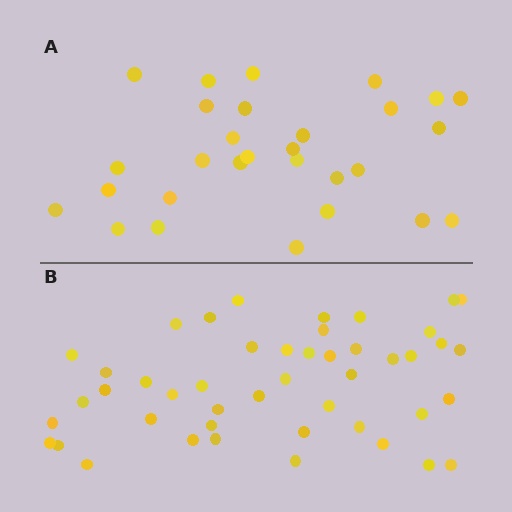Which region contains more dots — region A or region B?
Region B (the bottom region) has more dots.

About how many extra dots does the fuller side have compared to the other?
Region B has approximately 15 more dots than region A.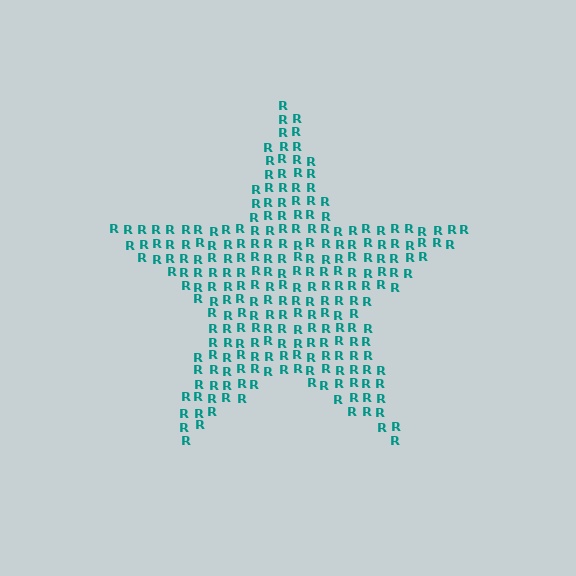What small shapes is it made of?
It is made of small letter R's.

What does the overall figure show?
The overall figure shows a star.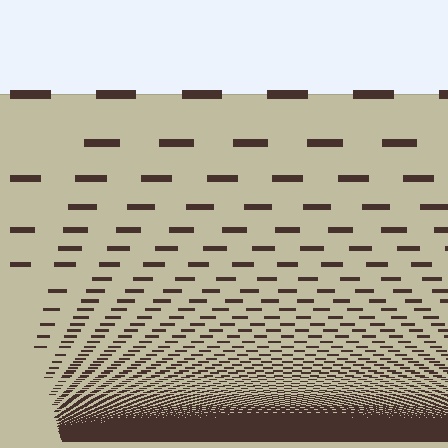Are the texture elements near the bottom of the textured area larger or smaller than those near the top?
Smaller. The gradient is inverted — elements near the bottom are smaller and denser.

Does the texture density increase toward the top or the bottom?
Density increases toward the bottom.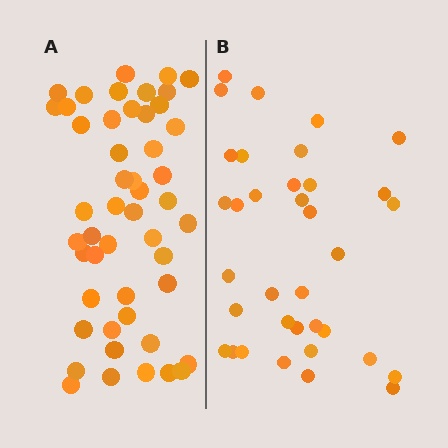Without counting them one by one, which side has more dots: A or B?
Region A (the left region) has more dots.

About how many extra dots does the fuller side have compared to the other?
Region A has approximately 15 more dots than region B.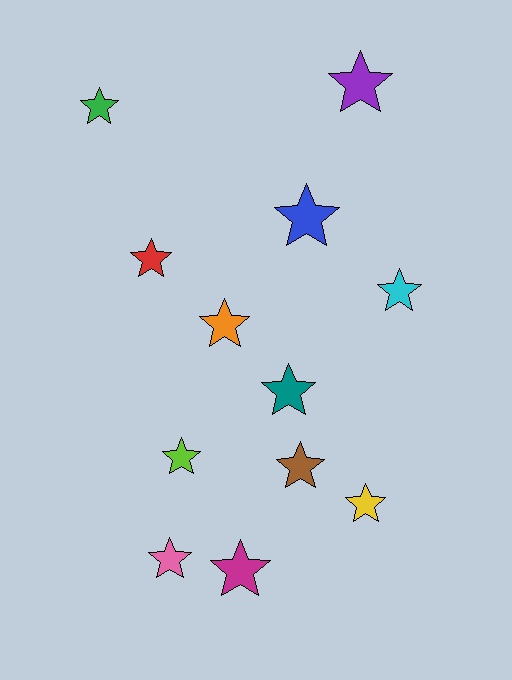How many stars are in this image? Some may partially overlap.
There are 12 stars.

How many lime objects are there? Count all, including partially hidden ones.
There is 1 lime object.